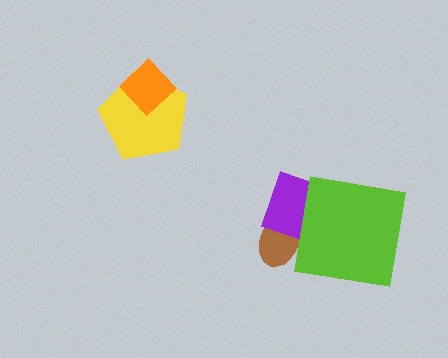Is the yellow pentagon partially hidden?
Yes, it is partially covered by another shape.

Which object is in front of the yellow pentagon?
The orange diamond is in front of the yellow pentagon.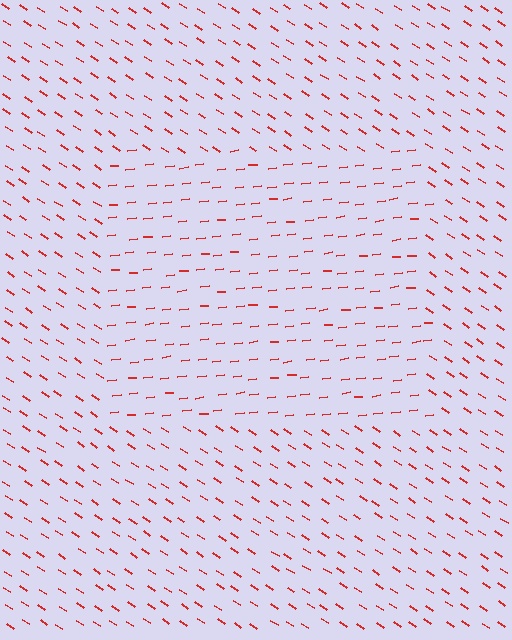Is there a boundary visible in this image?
Yes, there is a texture boundary formed by a change in line orientation.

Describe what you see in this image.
The image is filled with small red line segments. A rectangle region in the image has lines oriented differently from the surrounding lines, creating a visible texture boundary.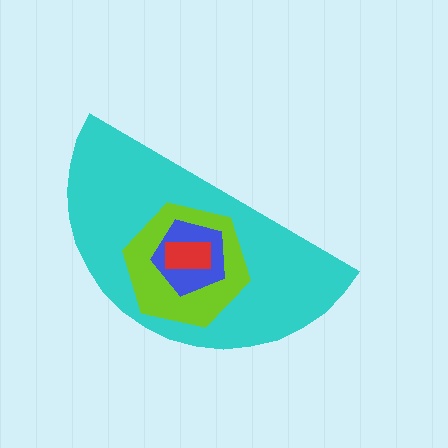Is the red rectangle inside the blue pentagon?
Yes.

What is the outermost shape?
The cyan semicircle.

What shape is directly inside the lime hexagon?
The blue pentagon.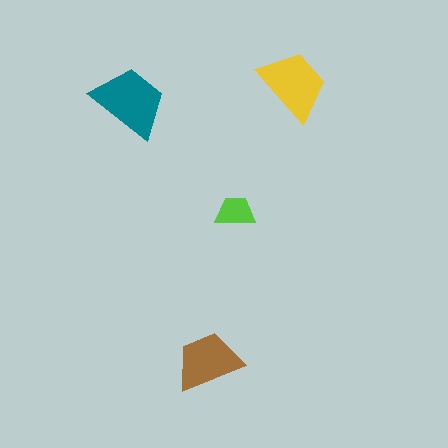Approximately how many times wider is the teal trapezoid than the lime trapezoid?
About 2 times wider.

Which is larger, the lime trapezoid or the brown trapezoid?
The brown one.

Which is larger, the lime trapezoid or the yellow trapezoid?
The yellow one.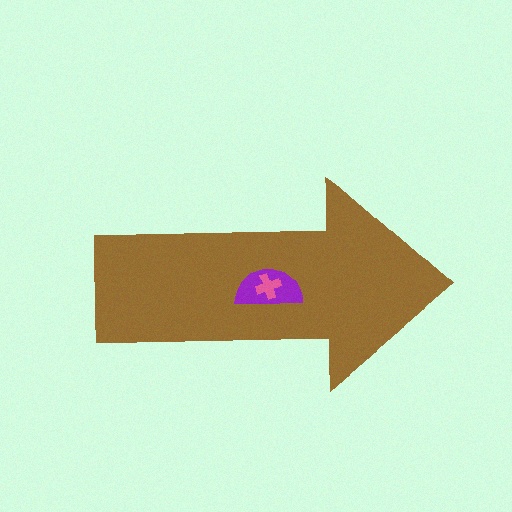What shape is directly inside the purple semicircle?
The pink cross.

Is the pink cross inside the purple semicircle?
Yes.